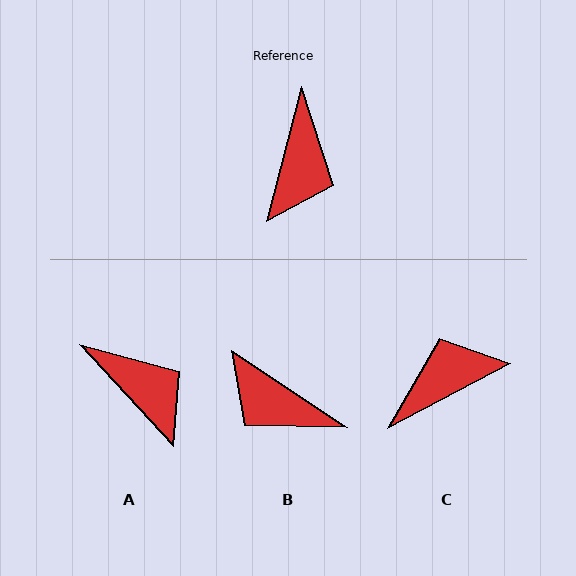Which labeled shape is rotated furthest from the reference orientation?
C, about 132 degrees away.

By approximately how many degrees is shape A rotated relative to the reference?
Approximately 57 degrees counter-clockwise.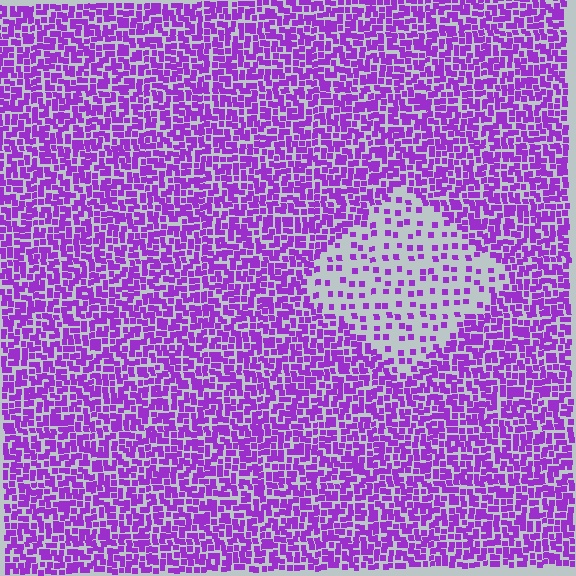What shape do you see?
I see a diamond.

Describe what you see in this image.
The image contains small purple elements arranged at two different densities. A diamond-shaped region is visible where the elements are less densely packed than the surrounding area.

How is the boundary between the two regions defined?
The boundary is defined by a change in element density (approximately 3.0x ratio). All elements are the same color, size, and shape.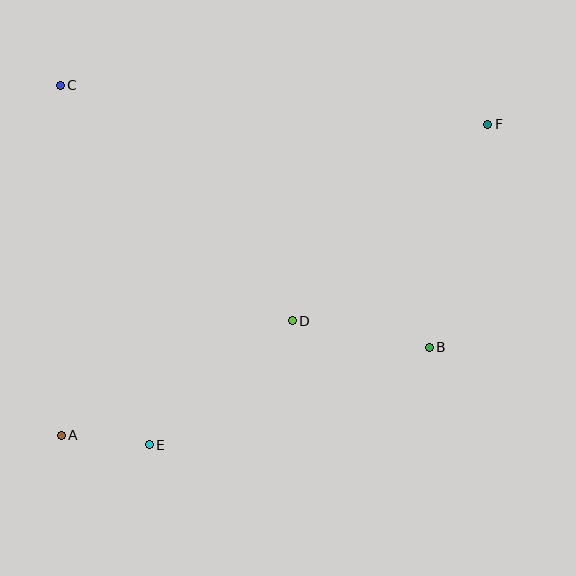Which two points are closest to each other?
Points A and E are closest to each other.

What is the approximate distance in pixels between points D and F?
The distance between D and F is approximately 277 pixels.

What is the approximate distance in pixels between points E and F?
The distance between E and F is approximately 466 pixels.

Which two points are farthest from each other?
Points A and F are farthest from each other.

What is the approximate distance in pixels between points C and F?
The distance between C and F is approximately 429 pixels.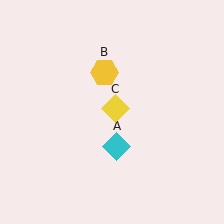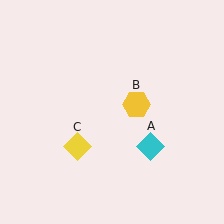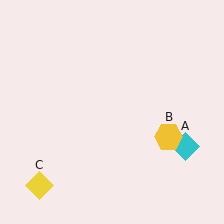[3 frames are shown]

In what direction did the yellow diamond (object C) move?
The yellow diamond (object C) moved down and to the left.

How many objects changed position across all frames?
3 objects changed position: cyan diamond (object A), yellow hexagon (object B), yellow diamond (object C).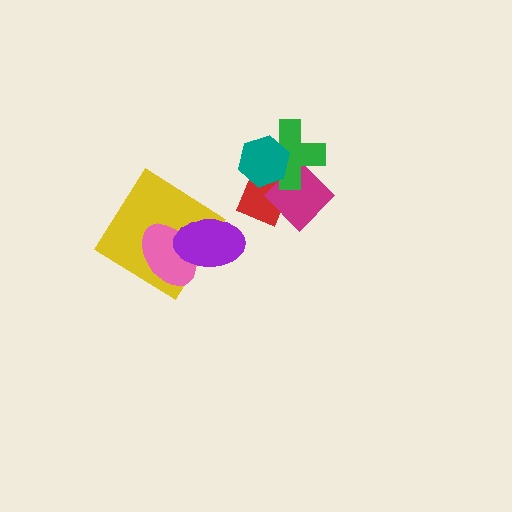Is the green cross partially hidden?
Yes, it is partially covered by another shape.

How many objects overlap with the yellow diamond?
2 objects overlap with the yellow diamond.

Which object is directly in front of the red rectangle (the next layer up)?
The magenta diamond is directly in front of the red rectangle.